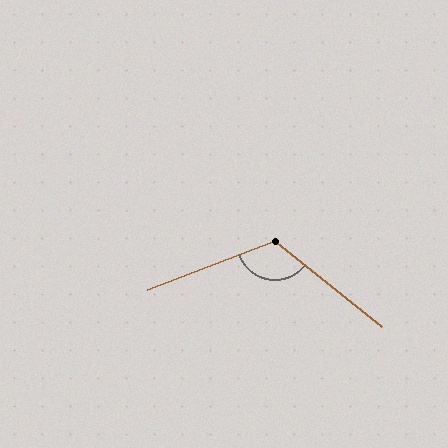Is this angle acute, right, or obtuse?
It is obtuse.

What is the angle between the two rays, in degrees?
Approximately 121 degrees.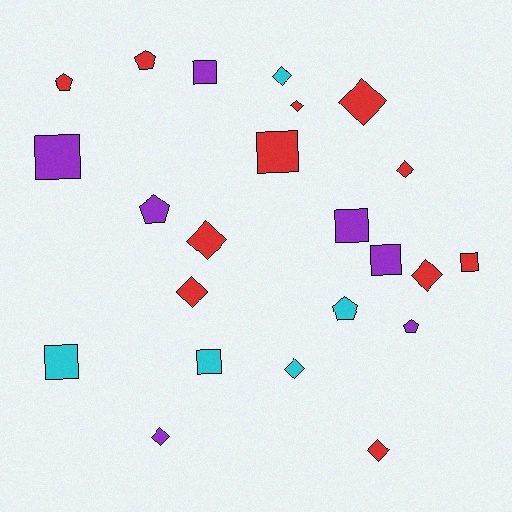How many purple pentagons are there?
There are 2 purple pentagons.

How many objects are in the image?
There are 23 objects.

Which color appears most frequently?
Red, with 11 objects.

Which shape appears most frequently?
Diamond, with 10 objects.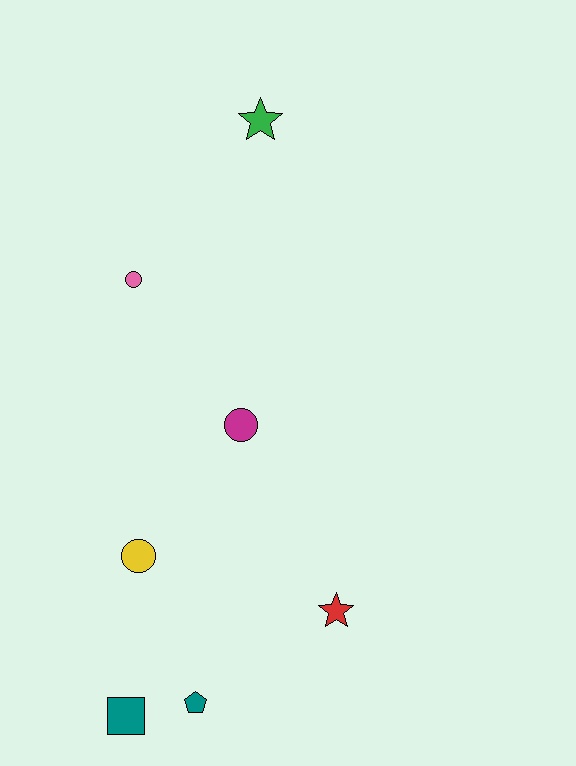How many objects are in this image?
There are 7 objects.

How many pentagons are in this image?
There is 1 pentagon.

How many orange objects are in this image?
There are no orange objects.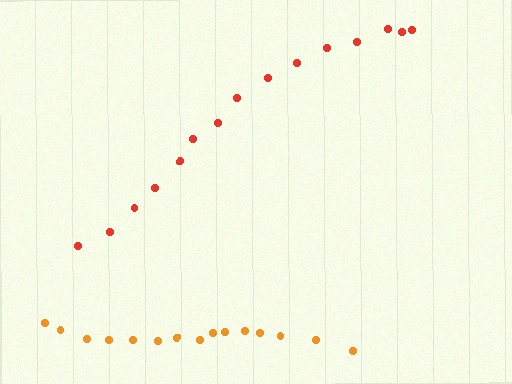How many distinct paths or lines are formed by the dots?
There are 2 distinct paths.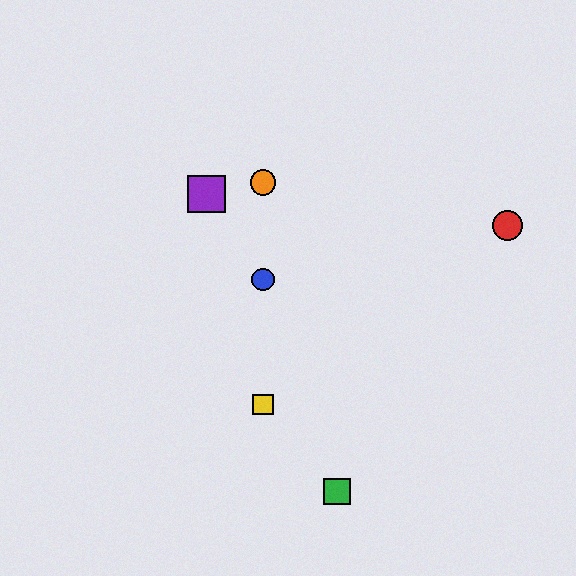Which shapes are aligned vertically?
The blue circle, the yellow square, the orange circle are aligned vertically.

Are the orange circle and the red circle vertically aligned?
No, the orange circle is at x≈263 and the red circle is at x≈508.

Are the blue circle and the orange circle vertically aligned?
Yes, both are at x≈263.